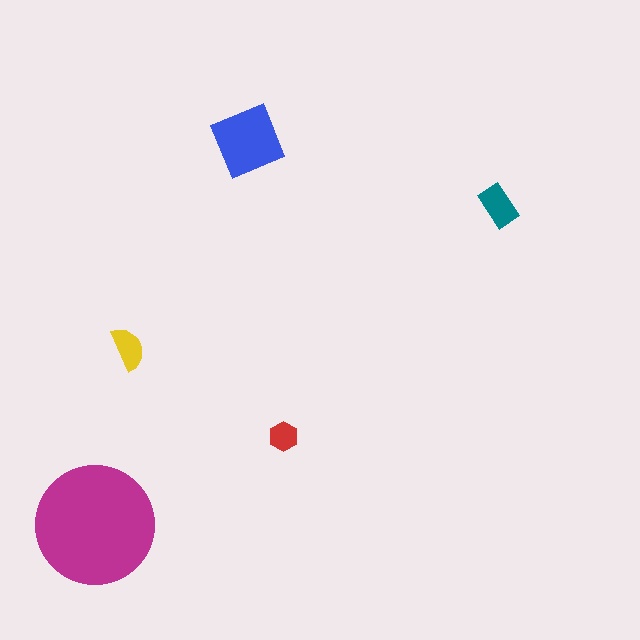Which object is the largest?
The magenta circle.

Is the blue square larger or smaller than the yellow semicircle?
Larger.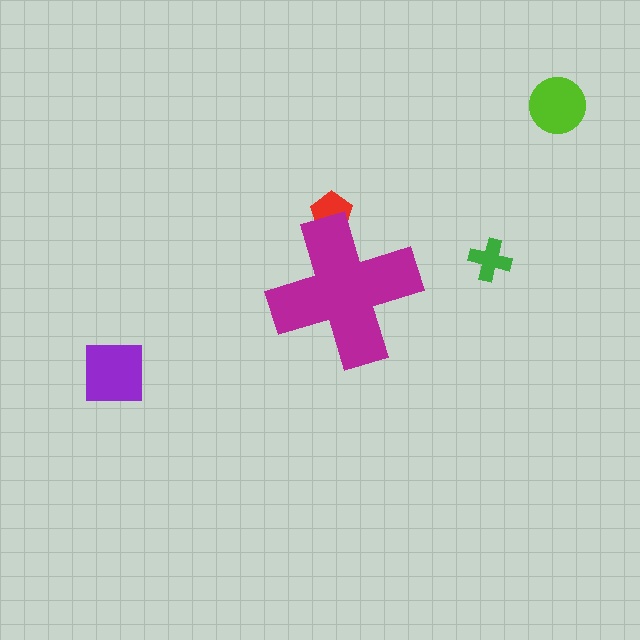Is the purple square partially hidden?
No, the purple square is fully visible.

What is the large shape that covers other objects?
A magenta cross.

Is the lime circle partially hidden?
No, the lime circle is fully visible.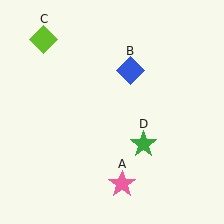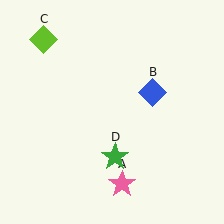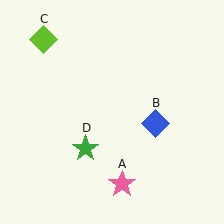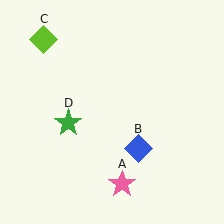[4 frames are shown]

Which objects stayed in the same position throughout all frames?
Pink star (object A) and lime diamond (object C) remained stationary.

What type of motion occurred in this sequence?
The blue diamond (object B), green star (object D) rotated clockwise around the center of the scene.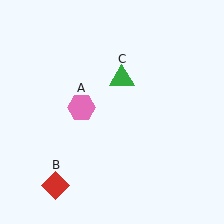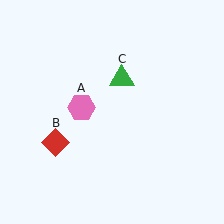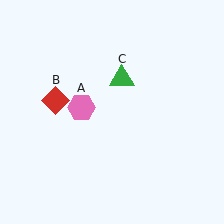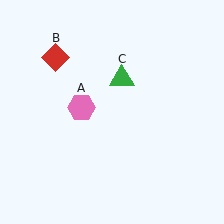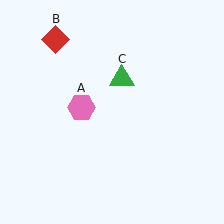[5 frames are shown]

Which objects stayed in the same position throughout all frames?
Pink hexagon (object A) and green triangle (object C) remained stationary.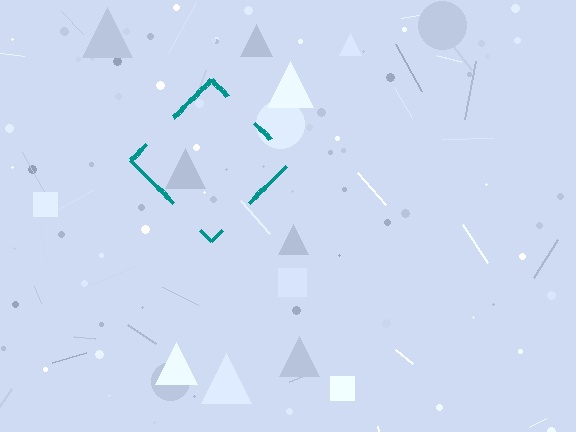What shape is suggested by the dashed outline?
The dashed outline suggests a diamond.